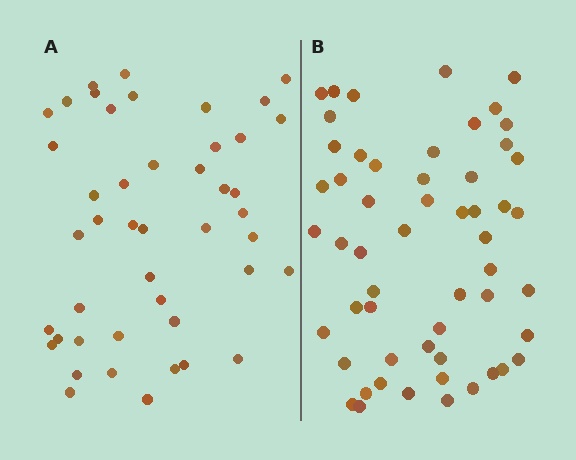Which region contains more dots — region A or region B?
Region B (the right region) has more dots.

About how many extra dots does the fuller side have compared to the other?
Region B has roughly 10 or so more dots than region A.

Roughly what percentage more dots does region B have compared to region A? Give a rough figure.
About 20% more.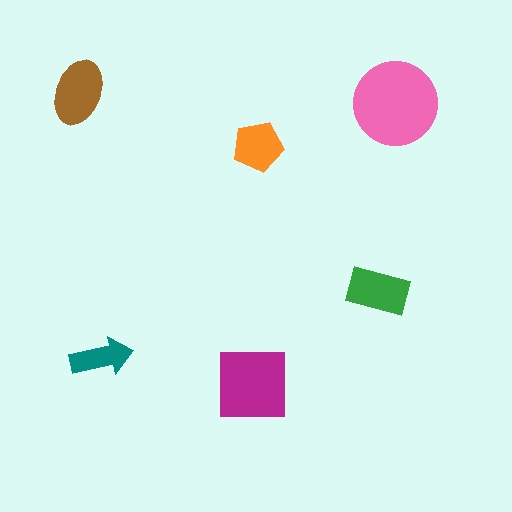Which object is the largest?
The pink circle.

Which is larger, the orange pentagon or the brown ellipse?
The brown ellipse.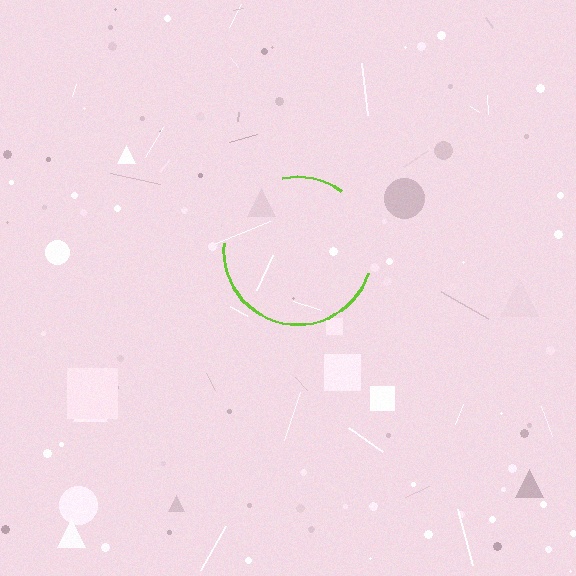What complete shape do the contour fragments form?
The contour fragments form a circle.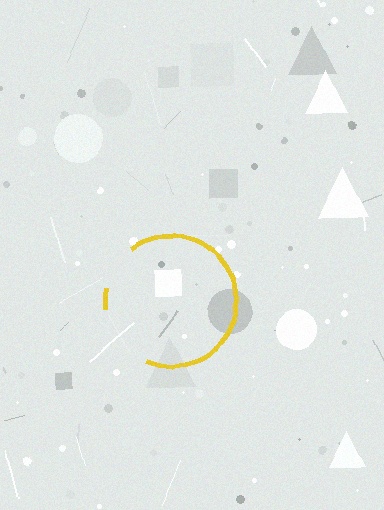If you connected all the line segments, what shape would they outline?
They would outline a circle.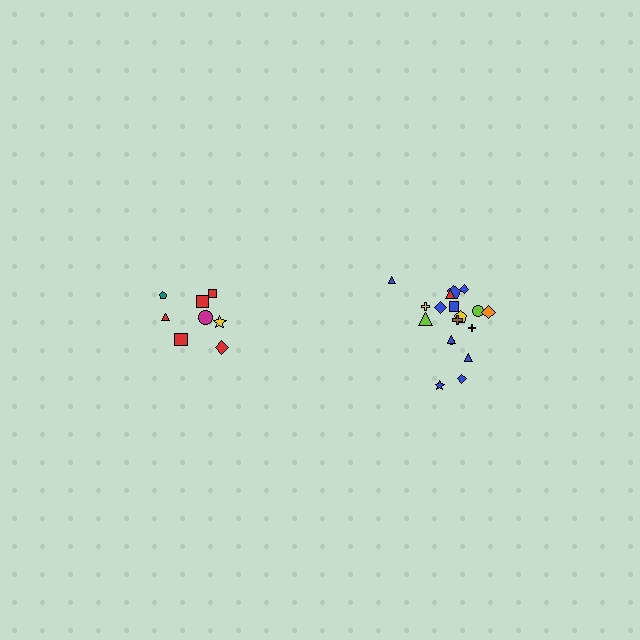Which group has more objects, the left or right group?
The right group.